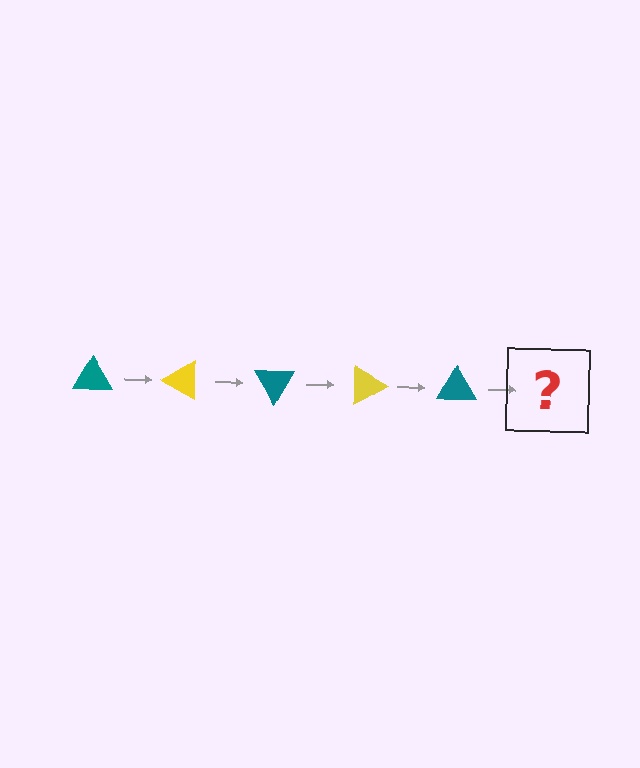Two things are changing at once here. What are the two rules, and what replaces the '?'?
The two rules are that it rotates 30 degrees each step and the color cycles through teal and yellow. The '?' should be a yellow triangle, rotated 150 degrees from the start.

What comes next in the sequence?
The next element should be a yellow triangle, rotated 150 degrees from the start.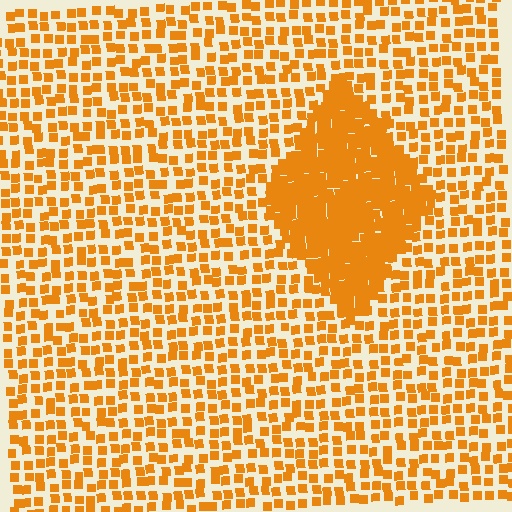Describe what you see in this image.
The image contains small orange elements arranged at two different densities. A diamond-shaped region is visible where the elements are more densely packed than the surrounding area.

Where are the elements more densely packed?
The elements are more densely packed inside the diamond boundary.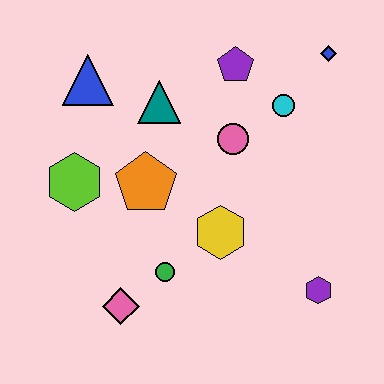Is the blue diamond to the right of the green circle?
Yes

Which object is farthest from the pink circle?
The pink diamond is farthest from the pink circle.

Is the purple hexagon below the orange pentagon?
Yes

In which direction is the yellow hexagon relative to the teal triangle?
The yellow hexagon is below the teal triangle.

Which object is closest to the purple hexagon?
The yellow hexagon is closest to the purple hexagon.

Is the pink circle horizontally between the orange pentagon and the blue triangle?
No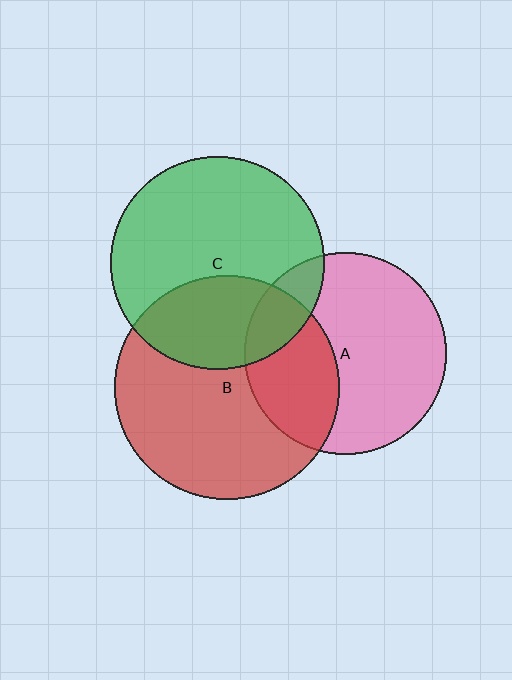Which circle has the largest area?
Circle B (red).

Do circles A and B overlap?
Yes.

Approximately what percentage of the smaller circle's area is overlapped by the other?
Approximately 35%.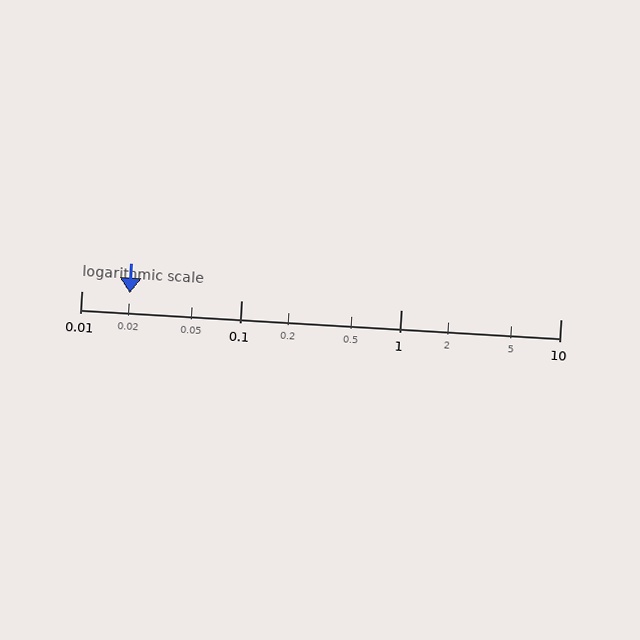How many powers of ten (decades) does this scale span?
The scale spans 3 decades, from 0.01 to 10.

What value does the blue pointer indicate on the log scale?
The pointer indicates approximately 0.02.